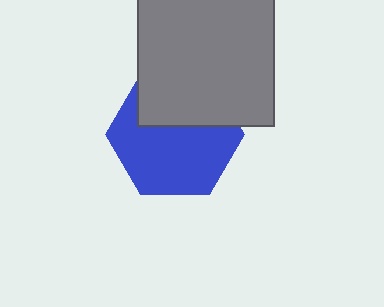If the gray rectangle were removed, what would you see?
You would see the complete blue hexagon.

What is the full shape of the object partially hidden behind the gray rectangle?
The partially hidden object is a blue hexagon.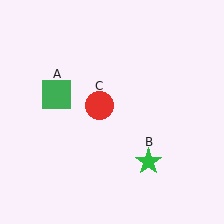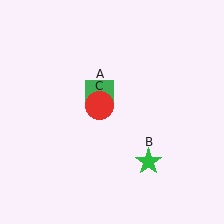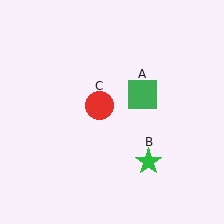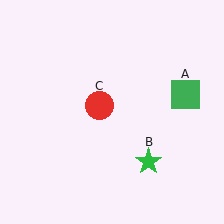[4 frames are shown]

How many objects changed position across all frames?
1 object changed position: green square (object A).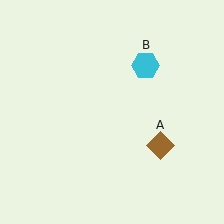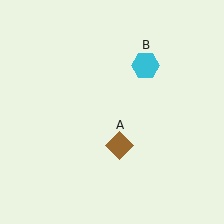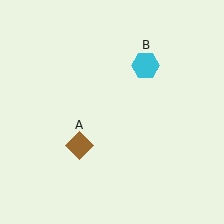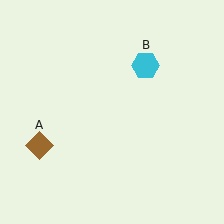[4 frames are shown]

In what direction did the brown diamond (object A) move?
The brown diamond (object A) moved left.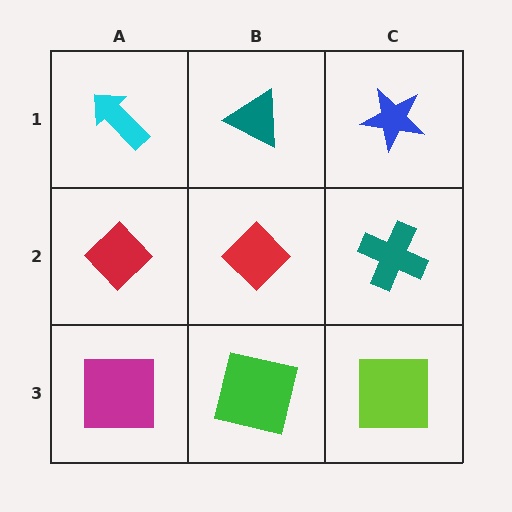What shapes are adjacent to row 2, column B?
A teal triangle (row 1, column B), a green square (row 3, column B), a red diamond (row 2, column A), a teal cross (row 2, column C).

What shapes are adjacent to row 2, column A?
A cyan arrow (row 1, column A), a magenta square (row 3, column A), a red diamond (row 2, column B).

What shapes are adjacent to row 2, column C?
A blue star (row 1, column C), a lime square (row 3, column C), a red diamond (row 2, column B).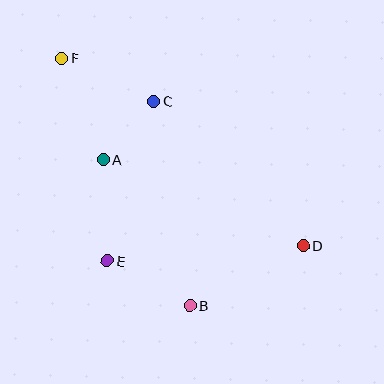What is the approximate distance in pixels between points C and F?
The distance between C and F is approximately 102 pixels.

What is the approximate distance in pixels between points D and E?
The distance between D and E is approximately 197 pixels.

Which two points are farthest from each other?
Points D and F are farthest from each other.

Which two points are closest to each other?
Points A and C are closest to each other.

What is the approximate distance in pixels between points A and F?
The distance between A and F is approximately 109 pixels.